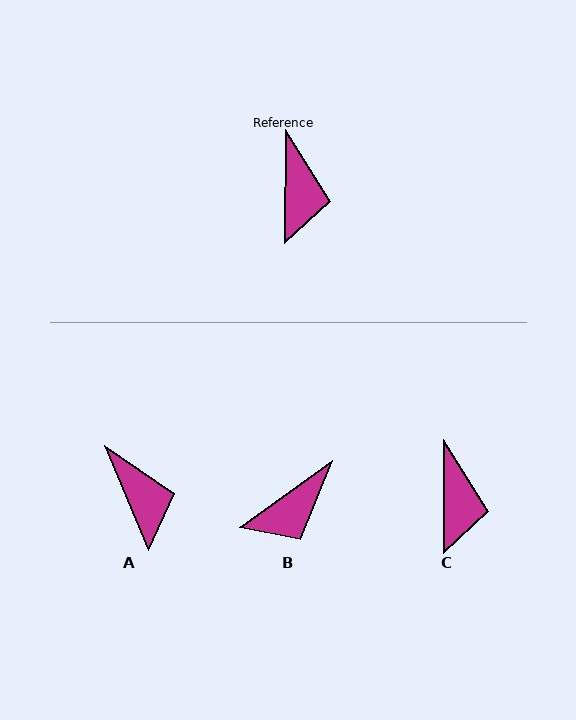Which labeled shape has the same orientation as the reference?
C.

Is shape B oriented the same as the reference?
No, it is off by about 54 degrees.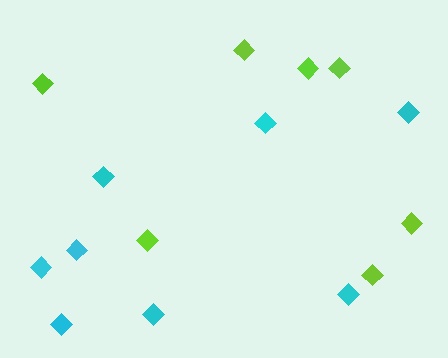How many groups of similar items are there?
There are 2 groups: one group of lime diamonds (7) and one group of cyan diamonds (8).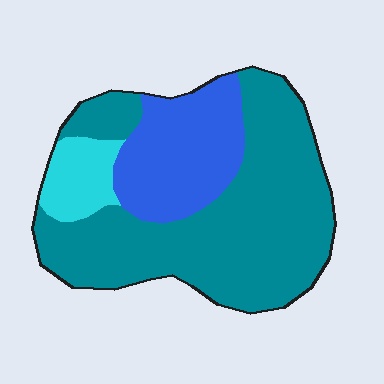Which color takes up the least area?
Cyan, at roughly 10%.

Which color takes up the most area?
Teal, at roughly 65%.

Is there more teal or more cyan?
Teal.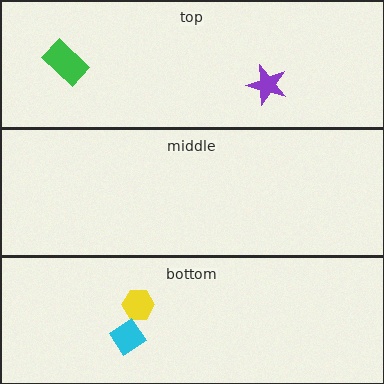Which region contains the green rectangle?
The top region.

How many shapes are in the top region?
2.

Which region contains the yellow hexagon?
The bottom region.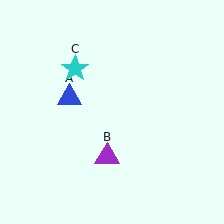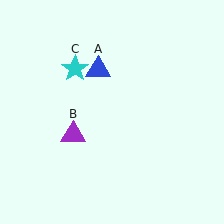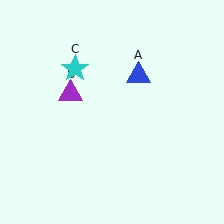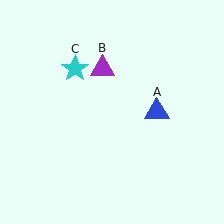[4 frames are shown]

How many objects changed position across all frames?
2 objects changed position: blue triangle (object A), purple triangle (object B).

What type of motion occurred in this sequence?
The blue triangle (object A), purple triangle (object B) rotated clockwise around the center of the scene.